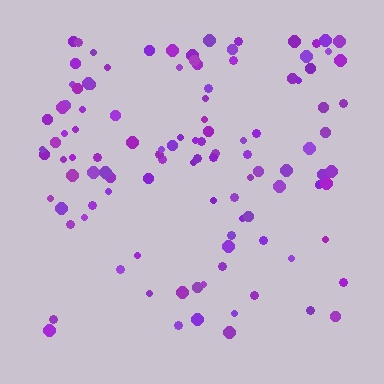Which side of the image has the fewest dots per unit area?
The bottom.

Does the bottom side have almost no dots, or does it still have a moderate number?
Still a moderate number, just noticeably fewer than the top.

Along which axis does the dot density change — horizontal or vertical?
Vertical.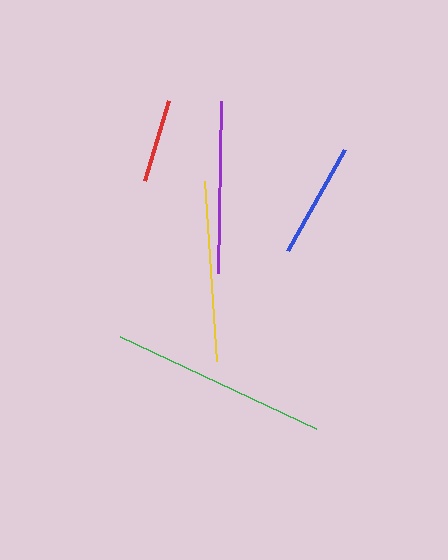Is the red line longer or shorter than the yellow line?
The yellow line is longer than the red line.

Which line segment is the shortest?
The red line is the shortest at approximately 84 pixels.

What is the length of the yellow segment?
The yellow segment is approximately 181 pixels long.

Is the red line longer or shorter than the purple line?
The purple line is longer than the red line.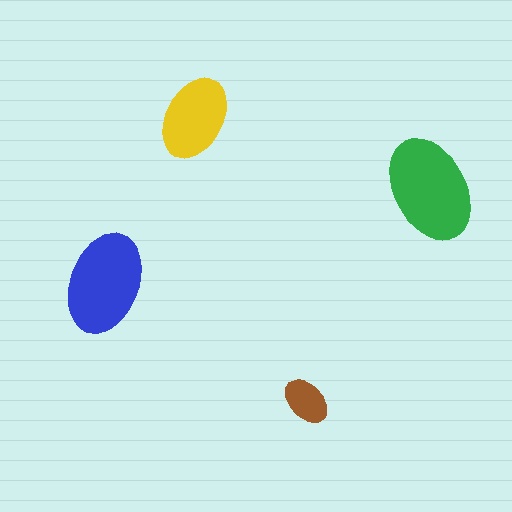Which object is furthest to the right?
The green ellipse is rightmost.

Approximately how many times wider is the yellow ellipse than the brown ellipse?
About 1.5 times wider.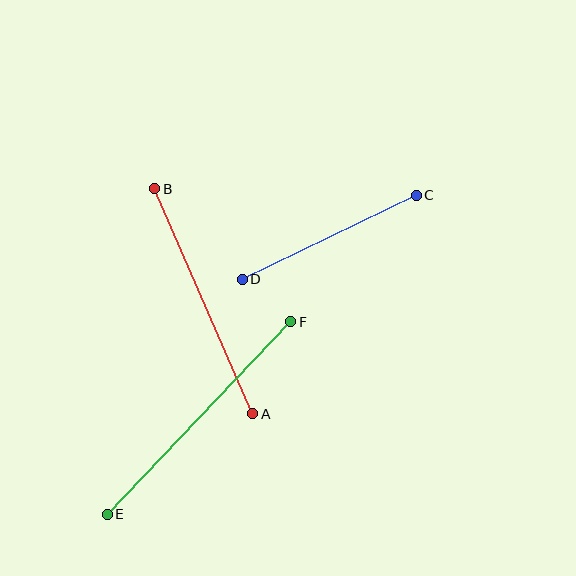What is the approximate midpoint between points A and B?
The midpoint is at approximately (204, 301) pixels.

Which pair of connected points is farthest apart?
Points E and F are farthest apart.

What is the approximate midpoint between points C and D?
The midpoint is at approximately (329, 237) pixels.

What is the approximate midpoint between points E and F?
The midpoint is at approximately (199, 418) pixels.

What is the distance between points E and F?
The distance is approximately 266 pixels.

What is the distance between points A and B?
The distance is approximately 245 pixels.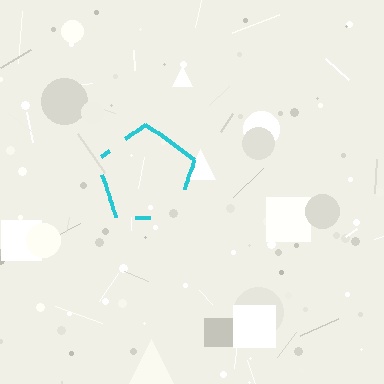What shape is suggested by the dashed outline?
The dashed outline suggests a pentagon.